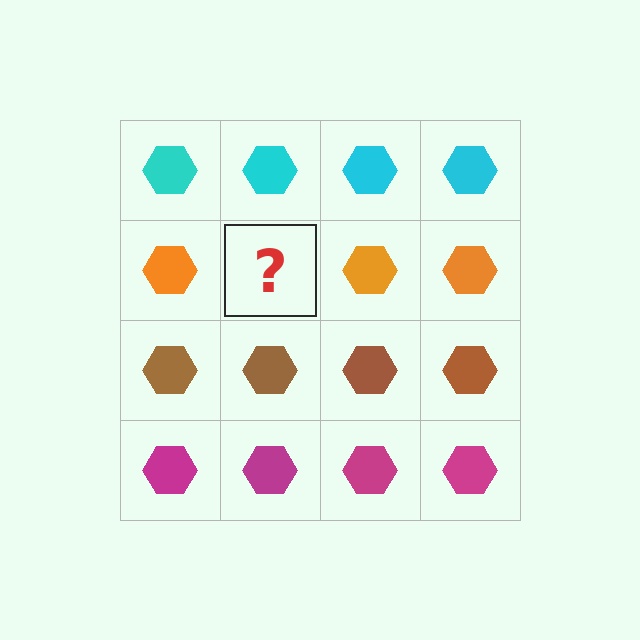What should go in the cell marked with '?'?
The missing cell should contain an orange hexagon.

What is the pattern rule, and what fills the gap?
The rule is that each row has a consistent color. The gap should be filled with an orange hexagon.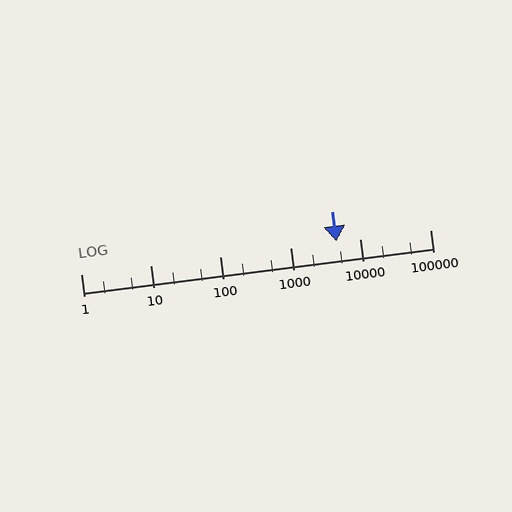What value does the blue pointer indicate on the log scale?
The pointer indicates approximately 4500.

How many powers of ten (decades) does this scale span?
The scale spans 5 decades, from 1 to 100000.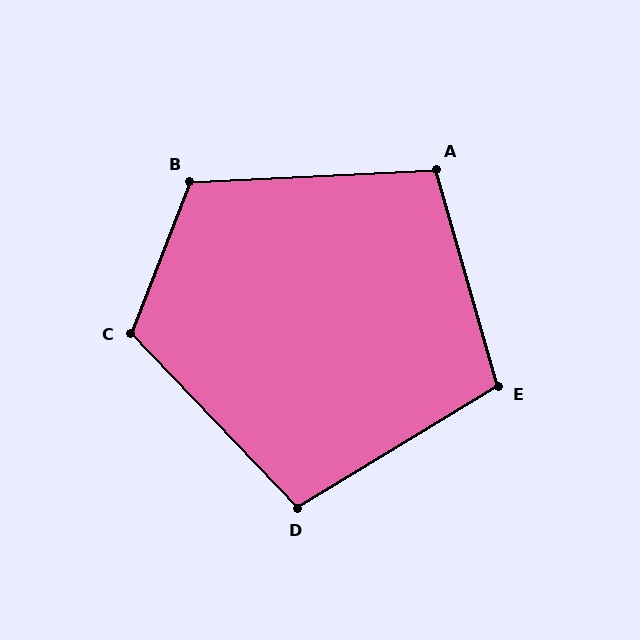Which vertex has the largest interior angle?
C, at approximately 115 degrees.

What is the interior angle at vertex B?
Approximately 114 degrees (obtuse).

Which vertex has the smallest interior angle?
D, at approximately 102 degrees.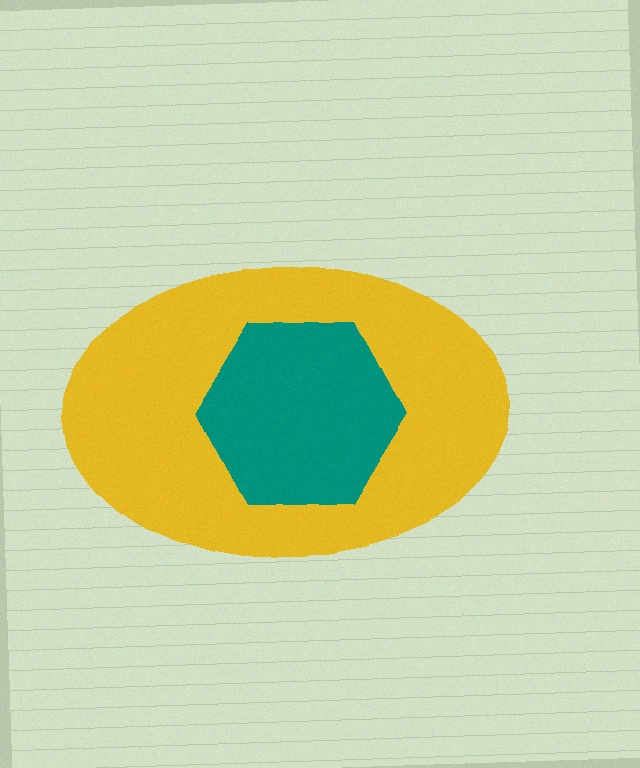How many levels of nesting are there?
2.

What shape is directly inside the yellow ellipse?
The teal hexagon.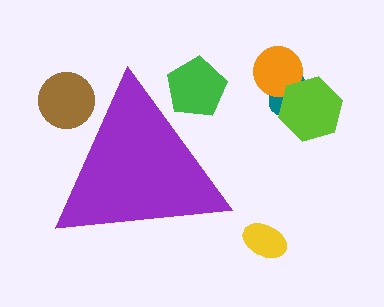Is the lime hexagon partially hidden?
No, the lime hexagon is fully visible.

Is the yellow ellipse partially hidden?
No, the yellow ellipse is fully visible.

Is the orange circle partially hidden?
No, the orange circle is fully visible.